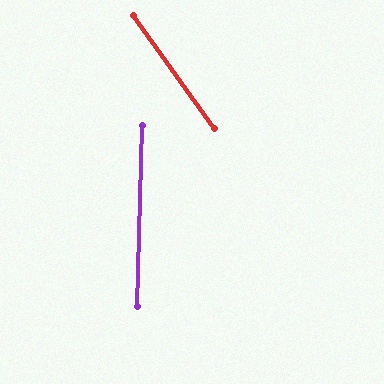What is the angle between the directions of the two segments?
Approximately 37 degrees.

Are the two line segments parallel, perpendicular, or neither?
Neither parallel nor perpendicular — they differ by about 37°.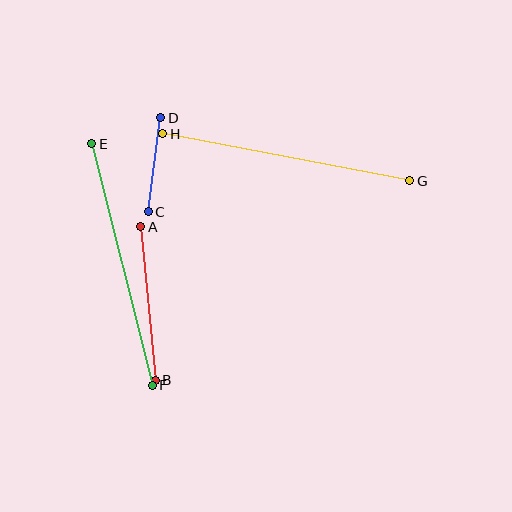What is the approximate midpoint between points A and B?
The midpoint is at approximately (148, 304) pixels.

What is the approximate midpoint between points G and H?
The midpoint is at approximately (286, 157) pixels.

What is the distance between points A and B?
The distance is approximately 154 pixels.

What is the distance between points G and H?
The distance is approximately 251 pixels.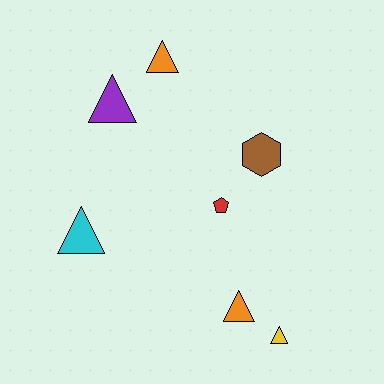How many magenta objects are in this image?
There are no magenta objects.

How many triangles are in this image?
There are 5 triangles.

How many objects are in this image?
There are 7 objects.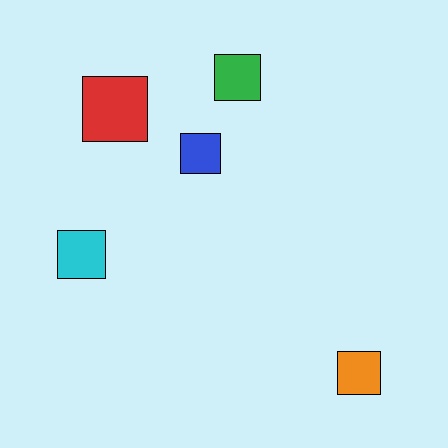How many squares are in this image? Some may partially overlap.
There are 5 squares.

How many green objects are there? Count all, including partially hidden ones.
There is 1 green object.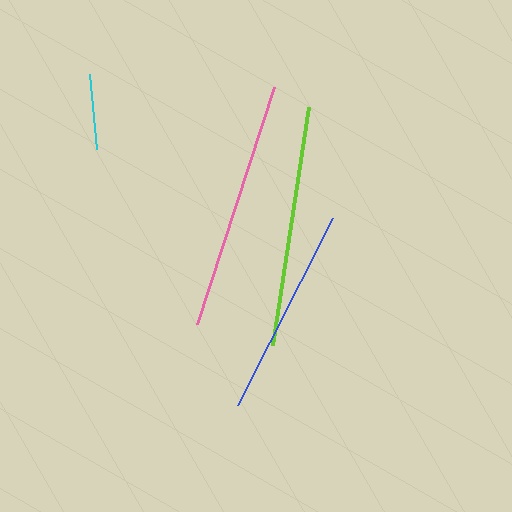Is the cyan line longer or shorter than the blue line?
The blue line is longer than the cyan line.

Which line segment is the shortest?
The cyan line is the shortest at approximately 76 pixels.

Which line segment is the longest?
The pink line is the longest at approximately 248 pixels.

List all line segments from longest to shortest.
From longest to shortest: pink, lime, blue, cyan.